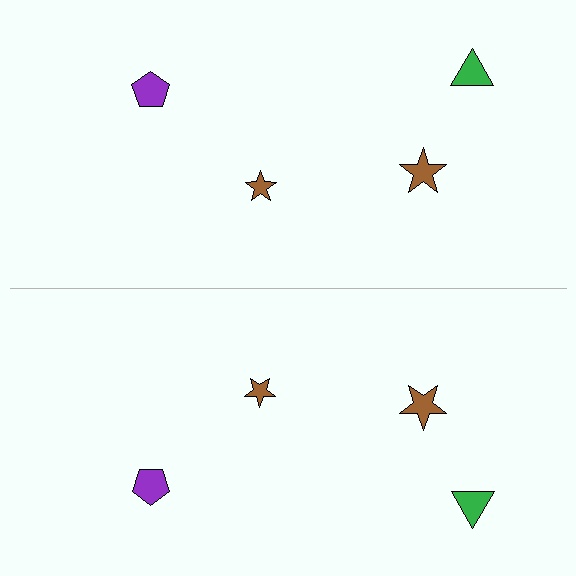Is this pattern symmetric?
Yes, this pattern has bilateral (reflection) symmetry.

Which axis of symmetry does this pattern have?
The pattern has a horizontal axis of symmetry running through the center of the image.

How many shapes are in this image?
There are 8 shapes in this image.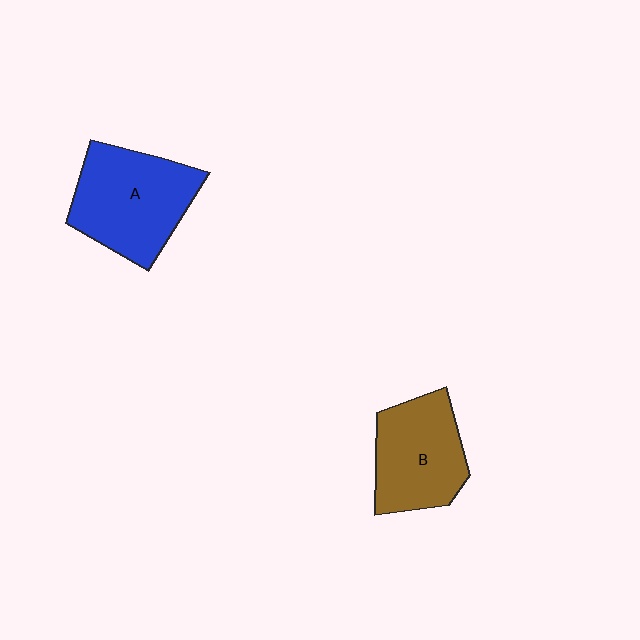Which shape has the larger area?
Shape A (blue).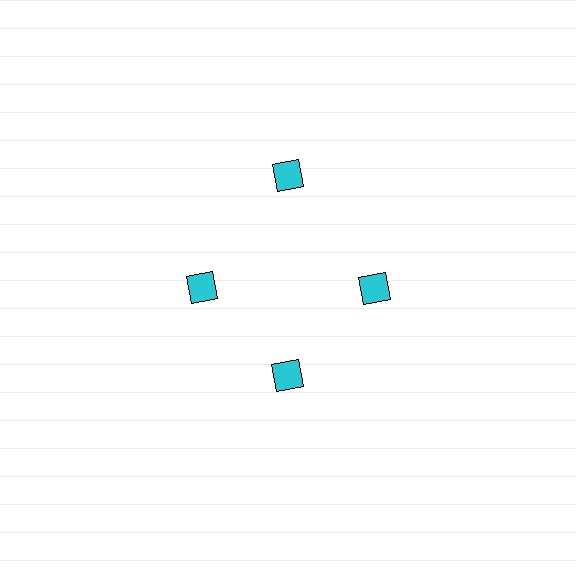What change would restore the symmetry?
The symmetry would be restored by moving it inward, back onto the ring so that all 4 squares sit at equal angles and equal distance from the center.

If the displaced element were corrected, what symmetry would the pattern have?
It would have 4-fold rotational symmetry — the pattern would map onto itself every 90 degrees.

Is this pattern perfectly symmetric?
No. The 4 cyan squares are arranged in a ring, but one element near the 12 o'clock position is pushed outward from the center, breaking the 4-fold rotational symmetry.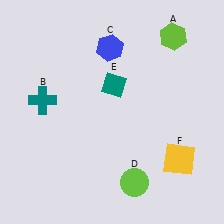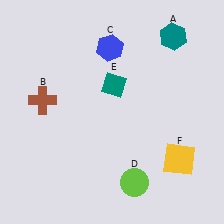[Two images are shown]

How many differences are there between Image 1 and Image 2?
There are 2 differences between the two images.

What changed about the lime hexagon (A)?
In Image 1, A is lime. In Image 2, it changed to teal.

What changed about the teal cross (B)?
In Image 1, B is teal. In Image 2, it changed to brown.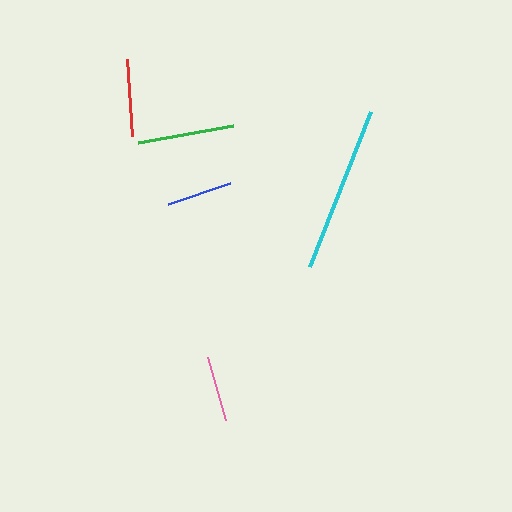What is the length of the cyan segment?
The cyan segment is approximately 167 pixels long.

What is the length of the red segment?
The red segment is approximately 76 pixels long.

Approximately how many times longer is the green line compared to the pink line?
The green line is approximately 1.5 times the length of the pink line.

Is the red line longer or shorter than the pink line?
The red line is longer than the pink line.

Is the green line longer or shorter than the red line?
The green line is longer than the red line.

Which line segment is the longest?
The cyan line is the longest at approximately 167 pixels.